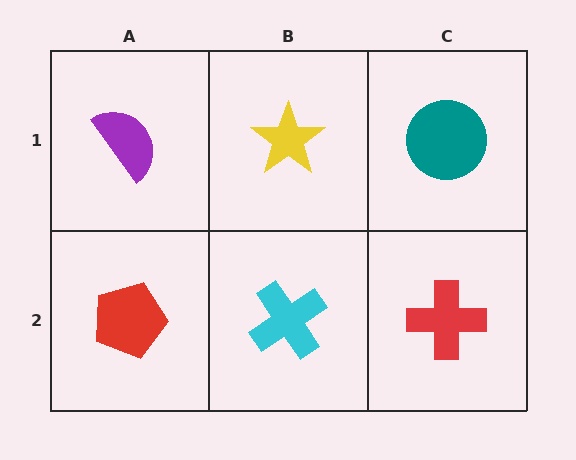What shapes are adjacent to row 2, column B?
A yellow star (row 1, column B), a red pentagon (row 2, column A), a red cross (row 2, column C).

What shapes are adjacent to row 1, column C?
A red cross (row 2, column C), a yellow star (row 1, column B).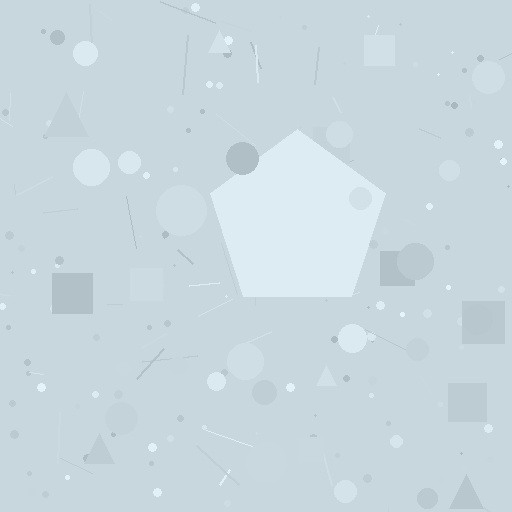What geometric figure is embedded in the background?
A pentagon is embedded in the background.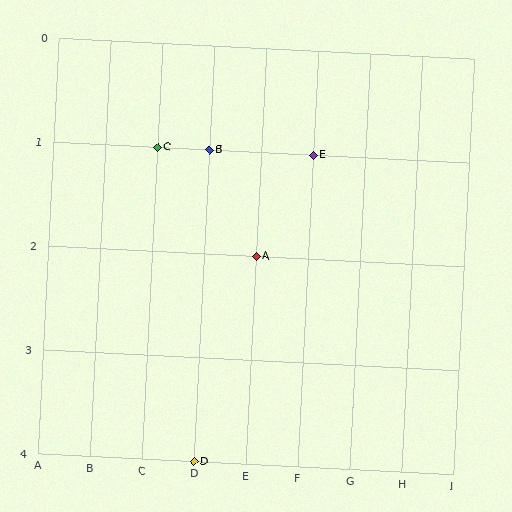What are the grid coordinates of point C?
Point C is at grid coordinates (C, 1).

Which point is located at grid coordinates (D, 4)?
Point D is at (D, 4).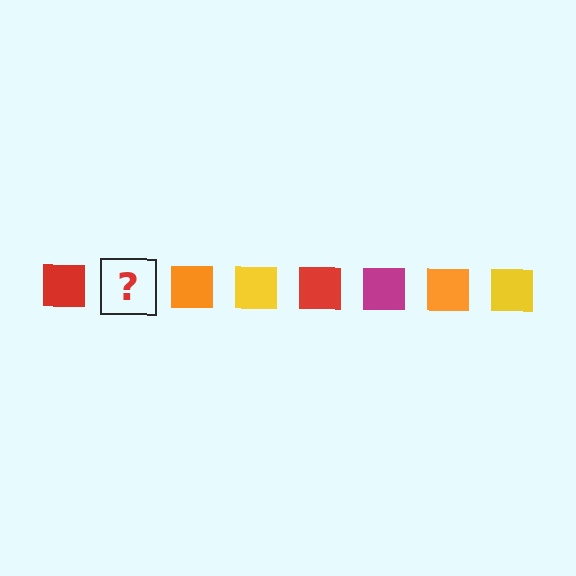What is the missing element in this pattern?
The missing element is a magenta square.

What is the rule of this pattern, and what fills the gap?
The rule is that the pattern cycles through red, magenta, orange, yellow squares. The gap should be filled with a magenta square.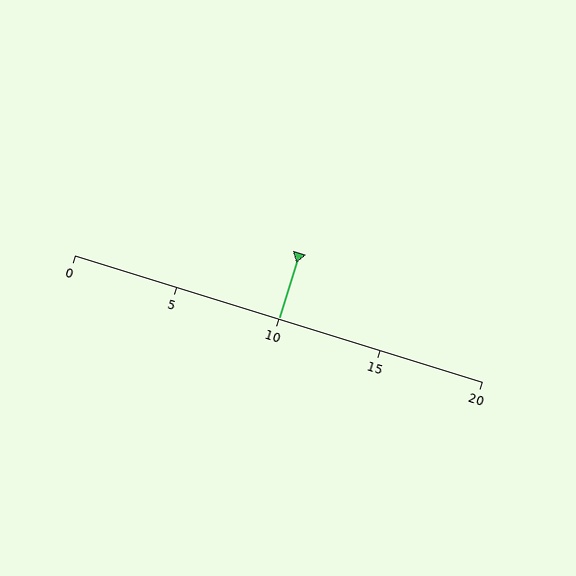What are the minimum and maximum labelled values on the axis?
The axis runs from 0 to 20.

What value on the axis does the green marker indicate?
The marker indicates approximately 10.